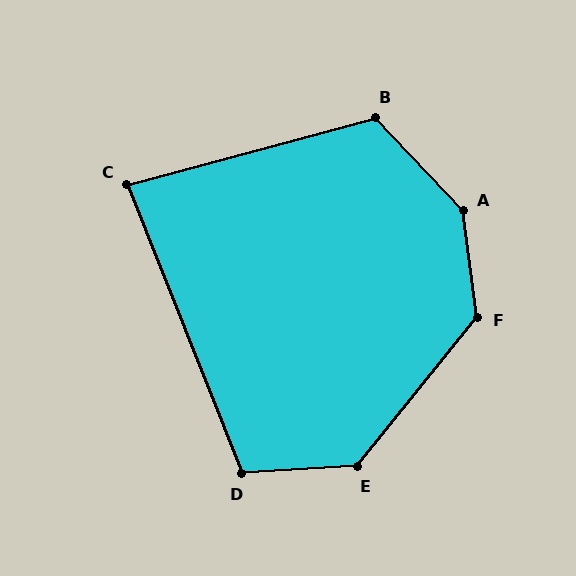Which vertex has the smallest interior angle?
C, at approximately 83 degrees.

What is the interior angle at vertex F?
Approximately 134 degrees (obtuse).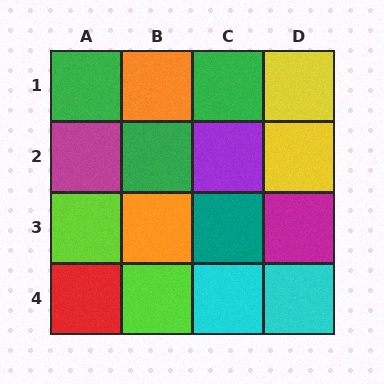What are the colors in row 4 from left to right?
Red, lime, cyan, cyan.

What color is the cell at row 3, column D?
Magenta.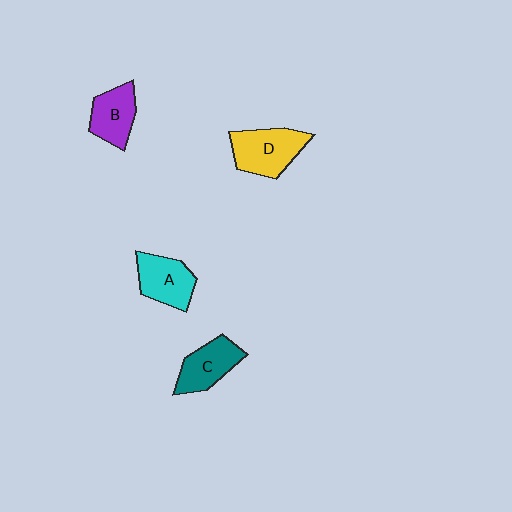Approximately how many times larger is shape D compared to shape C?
Approximately 1.2 times.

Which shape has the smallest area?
Shape B (purple).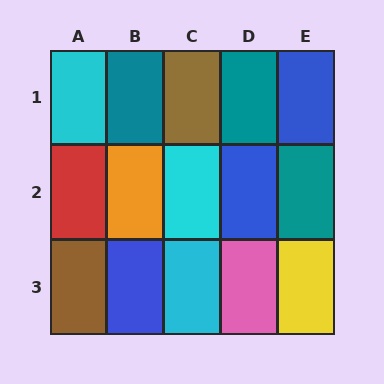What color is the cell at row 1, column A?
Cyan.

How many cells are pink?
1 cell is pink.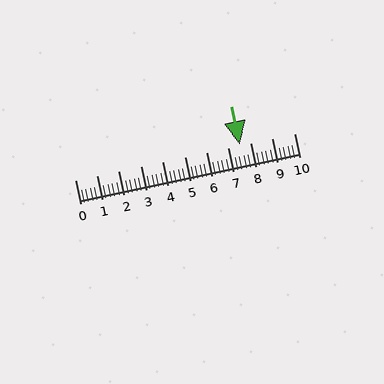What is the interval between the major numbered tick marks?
The major tick marks are spaced 1 units apart.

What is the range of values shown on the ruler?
The ruler shows values from 0 to 10.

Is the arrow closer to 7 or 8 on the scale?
The arrow is closer to 8.